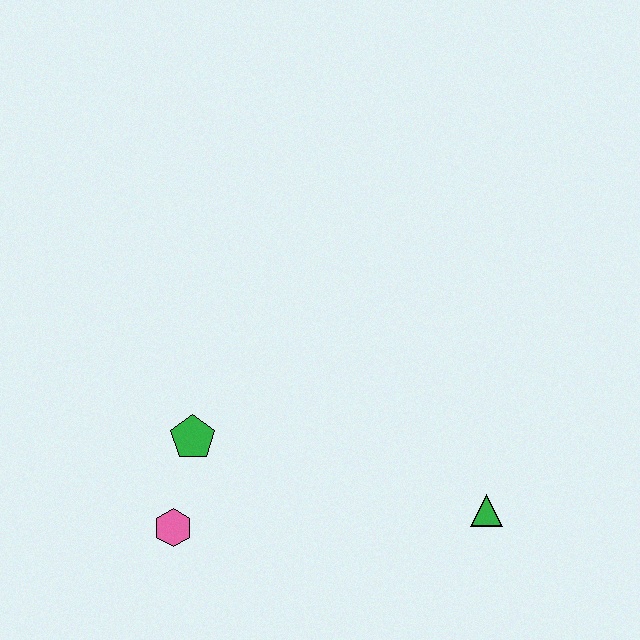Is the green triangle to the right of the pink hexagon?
Yes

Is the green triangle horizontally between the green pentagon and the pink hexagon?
No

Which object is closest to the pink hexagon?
The green pentagon is closest to the pink hexagon.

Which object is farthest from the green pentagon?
The green triangle is farthest from the green pentagon.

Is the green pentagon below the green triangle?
No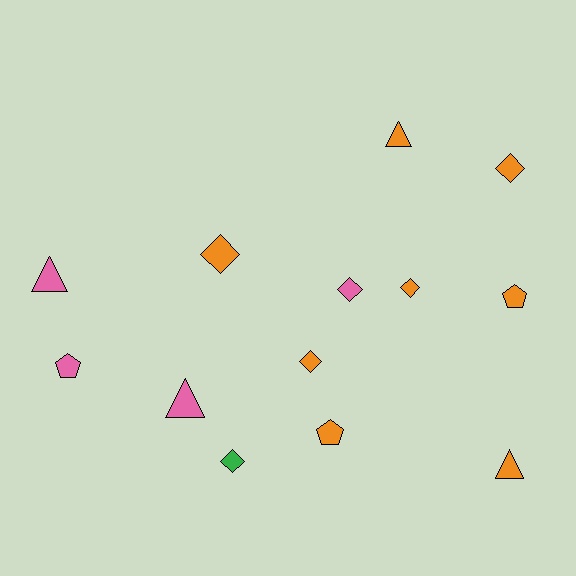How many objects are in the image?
There are 13 objects.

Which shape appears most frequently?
Diamond, with 6 objects.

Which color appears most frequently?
Orange, with 8 objects.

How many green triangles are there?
There are no green triangles.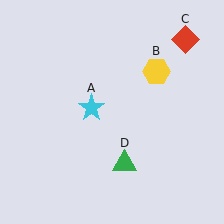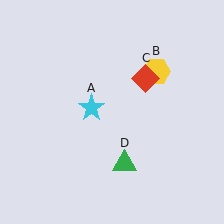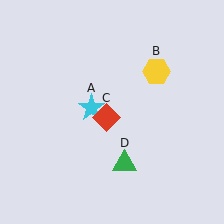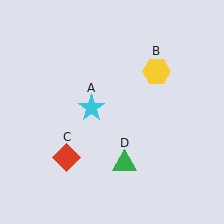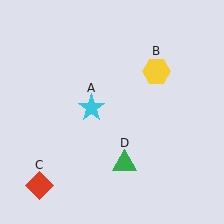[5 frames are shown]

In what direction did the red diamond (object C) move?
The red diamond (object C) moved down and to the left.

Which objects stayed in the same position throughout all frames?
Cyan star (object A) and yellow hexagon (object B) and green triangle (object D) remained stationary.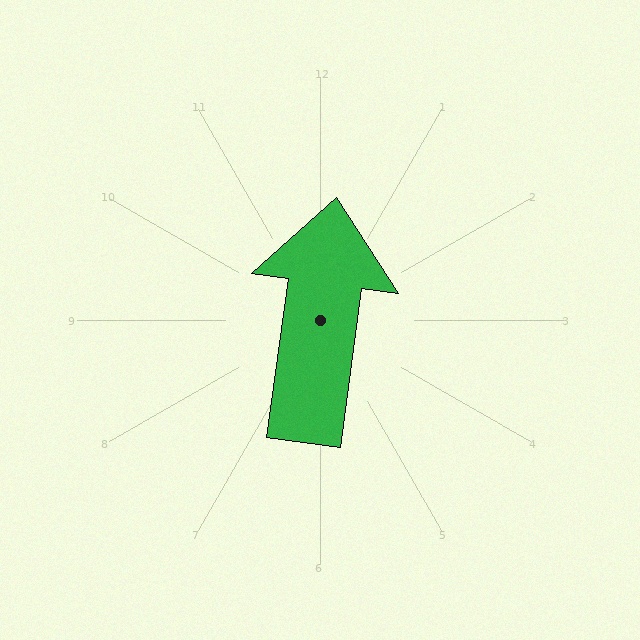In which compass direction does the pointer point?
North.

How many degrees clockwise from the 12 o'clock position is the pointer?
Approximately 8 degrees.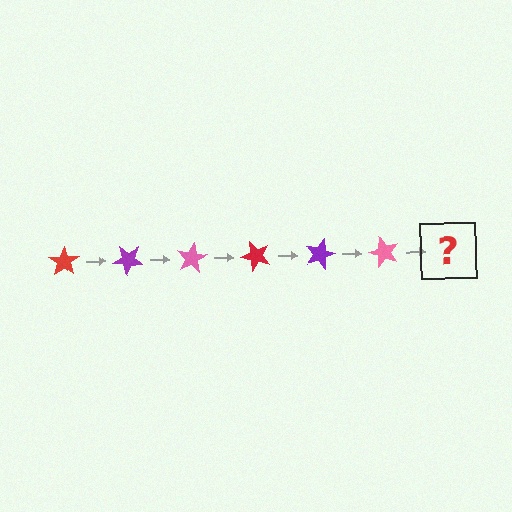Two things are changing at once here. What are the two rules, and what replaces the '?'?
The two rules are that it rotates 40 degrees each step and the color cycles through red, purple, and pink. The '?' should be a red star, rotated 240 degrees from the start.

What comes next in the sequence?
The next element should be a red star, rotated 240 degrees from the start.